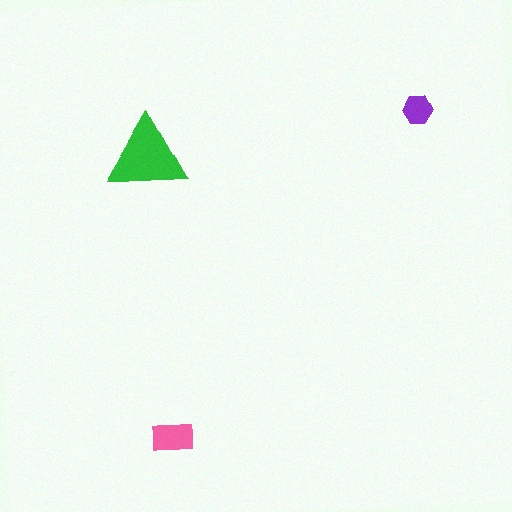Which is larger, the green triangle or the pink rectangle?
The green triangle.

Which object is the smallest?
The purple hexagon.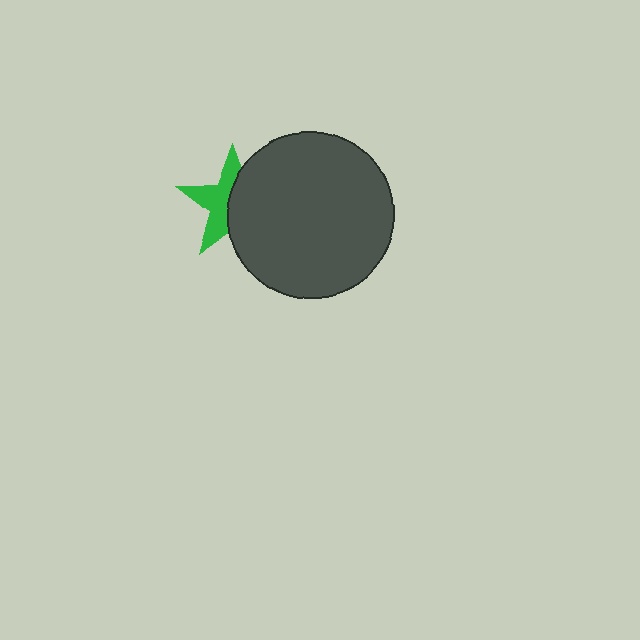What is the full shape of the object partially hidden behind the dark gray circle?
The partially hidden object is a green star.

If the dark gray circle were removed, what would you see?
You would see the complete green star.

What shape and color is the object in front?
The object in front is a dark gray circle.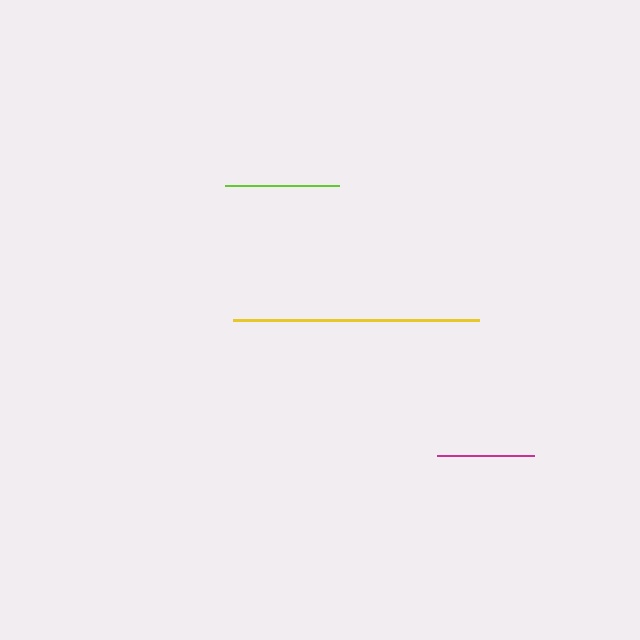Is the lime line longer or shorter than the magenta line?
The lime line is longer than the magenta line.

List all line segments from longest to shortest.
From longest to shortest: yellow, lime, magenta.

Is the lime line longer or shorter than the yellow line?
The yellow line is longer than the lime line.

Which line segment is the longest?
The yellow line is the longest at approximately 246 pixels.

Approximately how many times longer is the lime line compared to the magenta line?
The lime line is approximately 1.2 times the length of the magenta line.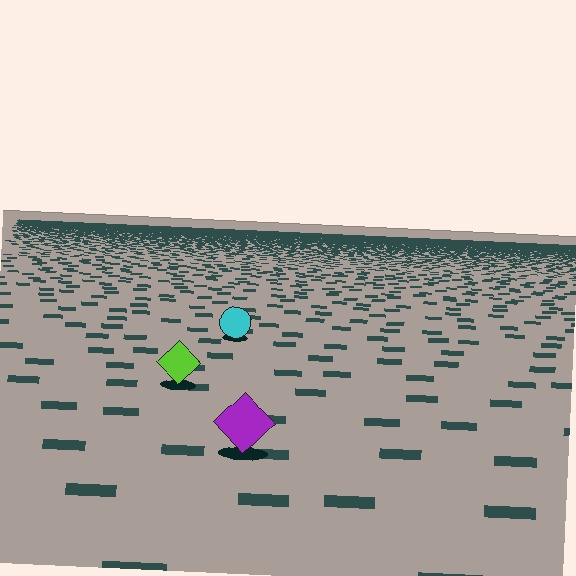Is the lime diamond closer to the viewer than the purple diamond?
No. The purple diamond is closer — you can tell from the texture gradient: the ground texture is coarser near it.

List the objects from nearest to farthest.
From nearest to farthest: the purple diamond, the lime diamond, the cyan circle.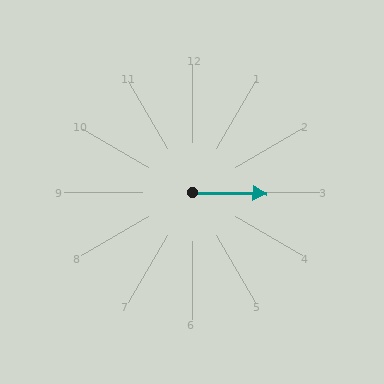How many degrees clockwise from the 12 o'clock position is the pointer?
Approximately 91 degrees.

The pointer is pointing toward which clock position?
Roughly 3 o'clock.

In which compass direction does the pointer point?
East.